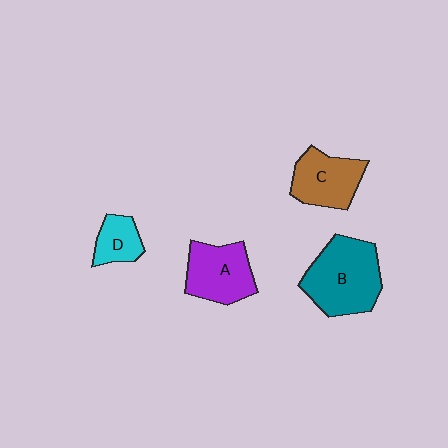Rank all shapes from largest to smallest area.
From largest to smallest: B (teal), A (purple), C (brown), D (cyan).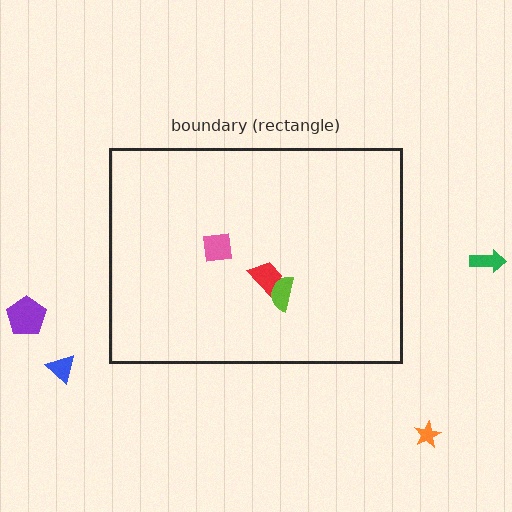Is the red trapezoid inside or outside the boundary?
Inside.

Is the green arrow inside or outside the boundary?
Outside.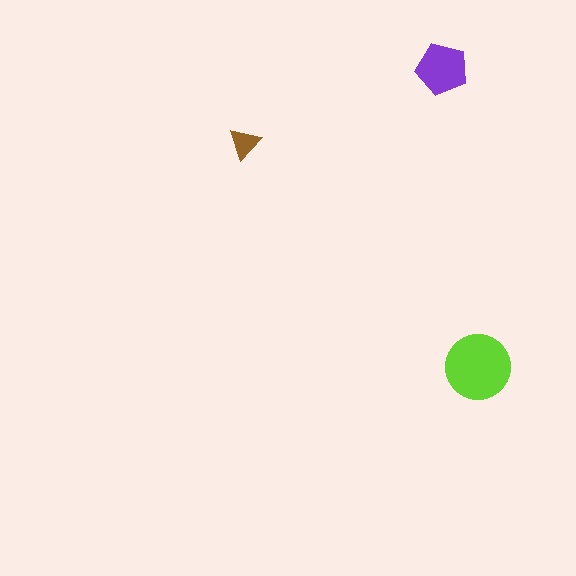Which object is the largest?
The lime circle.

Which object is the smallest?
The brown triangle.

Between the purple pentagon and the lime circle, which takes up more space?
The lime circle.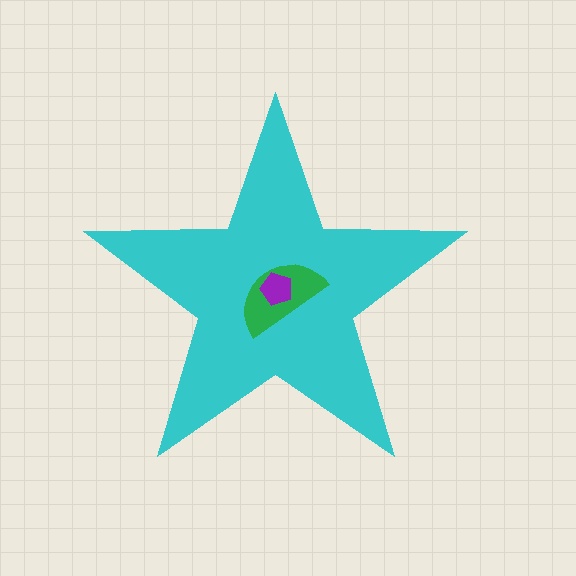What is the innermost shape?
The purple pentagon.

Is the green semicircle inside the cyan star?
Yes.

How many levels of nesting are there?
3.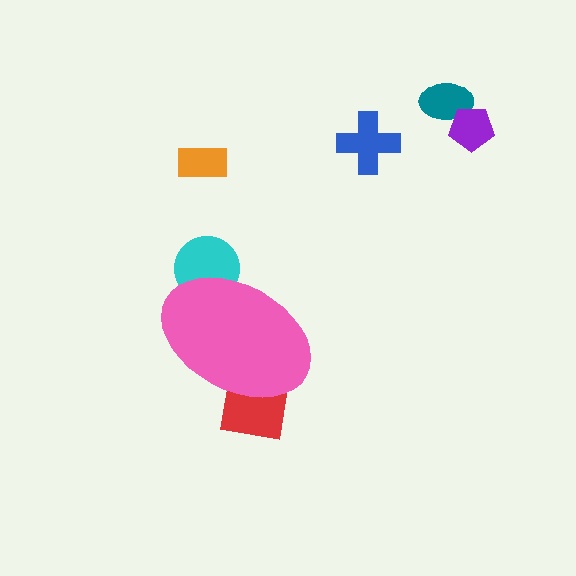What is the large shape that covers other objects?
A pink ellipse.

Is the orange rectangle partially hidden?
No, the orange rectangle is fully visible.